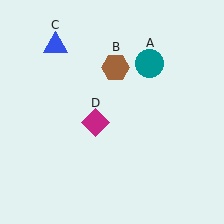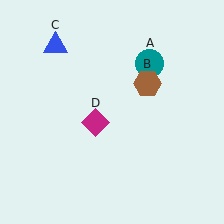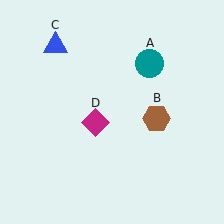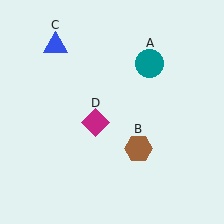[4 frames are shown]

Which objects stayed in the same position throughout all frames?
Teal circle (object A) and blue triangle (object C) and magenta diamond (object D) remained stationary.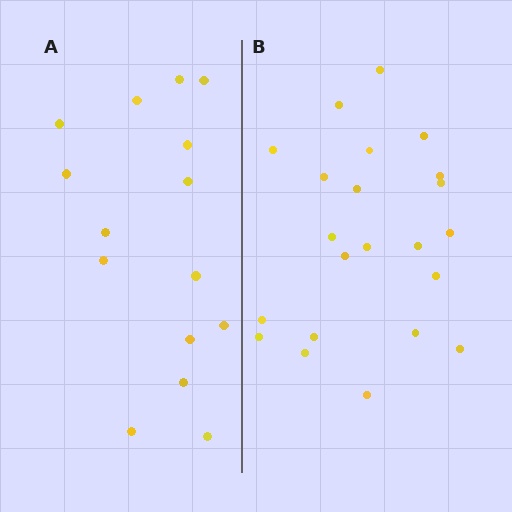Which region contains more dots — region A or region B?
Region B (the right region) has more dots.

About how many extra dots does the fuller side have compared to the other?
Region B has roughly 8 or so more dots than region A.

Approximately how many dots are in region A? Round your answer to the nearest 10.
About 20 dots. (The exact count is 15, which rounds to 20.)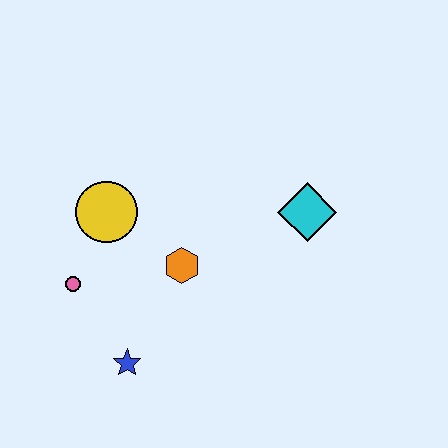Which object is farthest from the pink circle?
The cyan diamond is farthest from the pink circle.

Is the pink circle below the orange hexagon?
Yes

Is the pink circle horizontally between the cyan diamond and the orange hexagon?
No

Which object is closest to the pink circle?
The yellow circle is closest to the pink circle.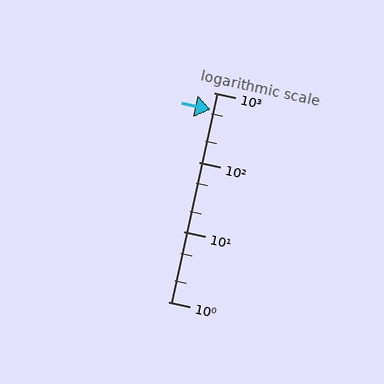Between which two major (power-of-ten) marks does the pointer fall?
The pointer is between 100 and 1000.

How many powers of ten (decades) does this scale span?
The scale spans 3 decades, from 1 to 1000.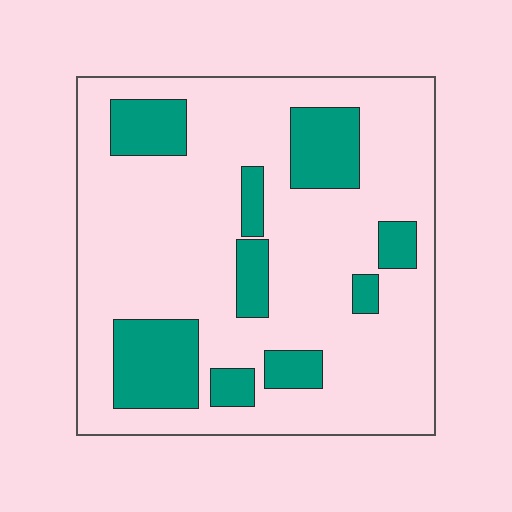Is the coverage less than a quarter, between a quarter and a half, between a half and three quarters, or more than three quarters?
Less than a quarter.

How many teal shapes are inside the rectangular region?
9.